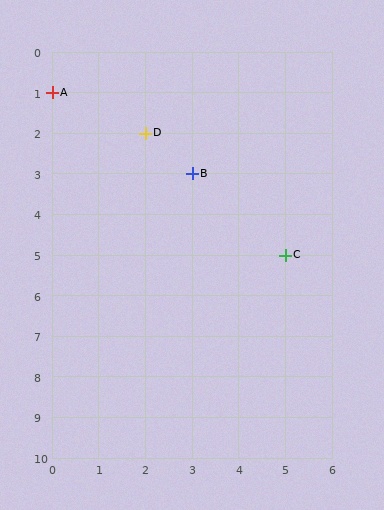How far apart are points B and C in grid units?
Points B and C are 2 columns and 2 rows apart (about 2.8 grid units diagonally).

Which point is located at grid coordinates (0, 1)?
Point A is at (0, 1).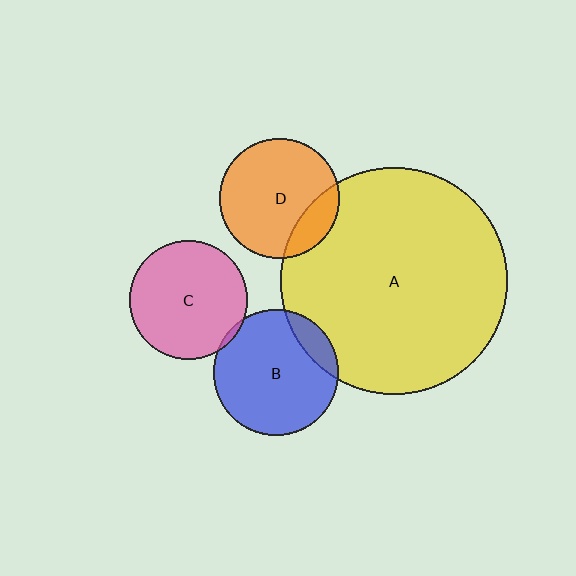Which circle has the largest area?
Circle A (yellow).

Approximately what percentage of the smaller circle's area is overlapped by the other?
Approximately 15%.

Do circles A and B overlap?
Yes.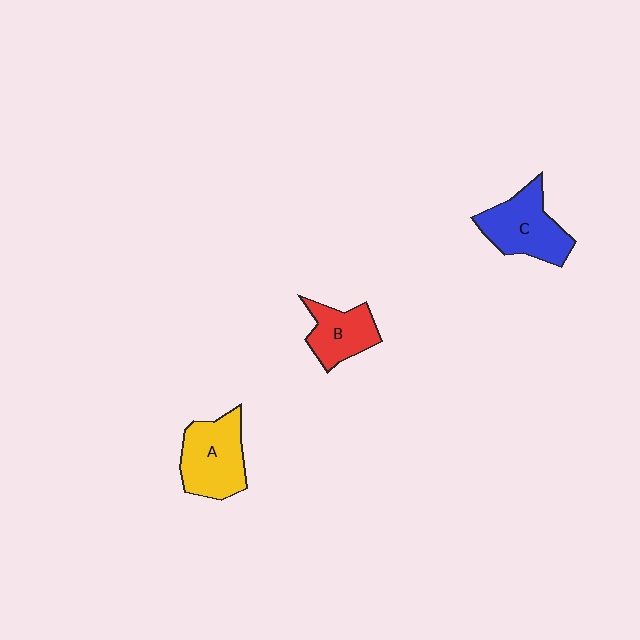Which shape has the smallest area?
Shape B (red).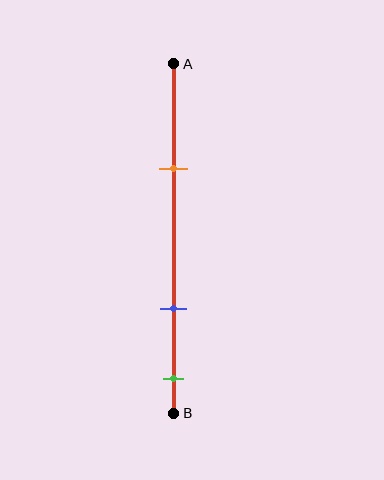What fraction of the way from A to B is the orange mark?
The orange mark is approximately 30% (0.3) of the way from A to B.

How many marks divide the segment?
There are 3 marks dividing the segment.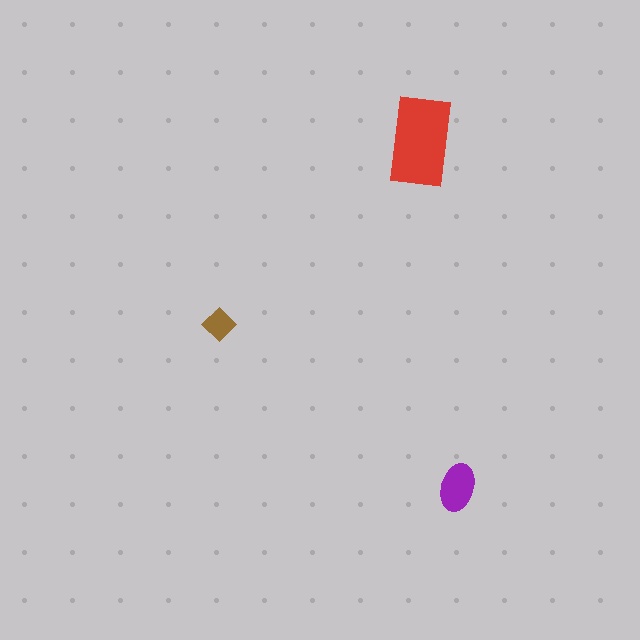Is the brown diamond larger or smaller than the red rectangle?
Smaller.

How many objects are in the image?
There are 3 objects in the image.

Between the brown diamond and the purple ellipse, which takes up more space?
The purple ellipse.